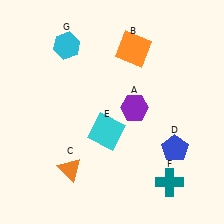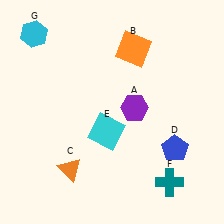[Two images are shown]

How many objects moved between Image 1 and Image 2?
1 object moved between the two images.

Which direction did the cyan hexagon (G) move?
The cyan hexagon (G) moved left.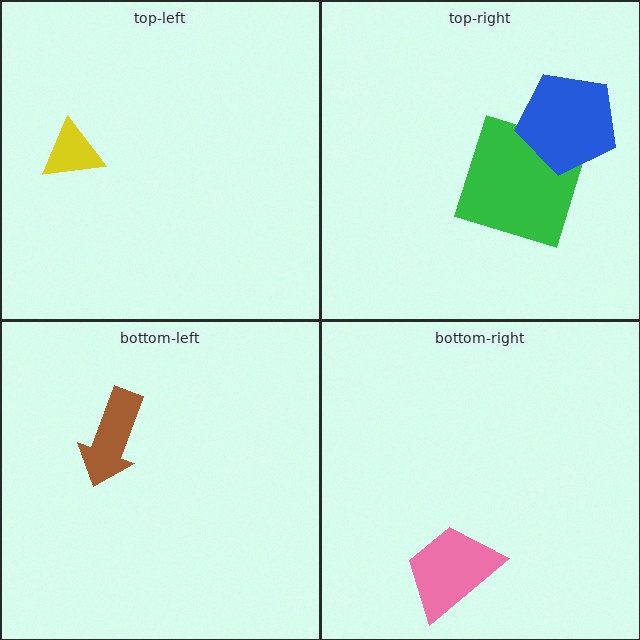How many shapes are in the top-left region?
1.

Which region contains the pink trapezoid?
The bottom-right region.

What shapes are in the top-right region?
The green square, the blue pentagon.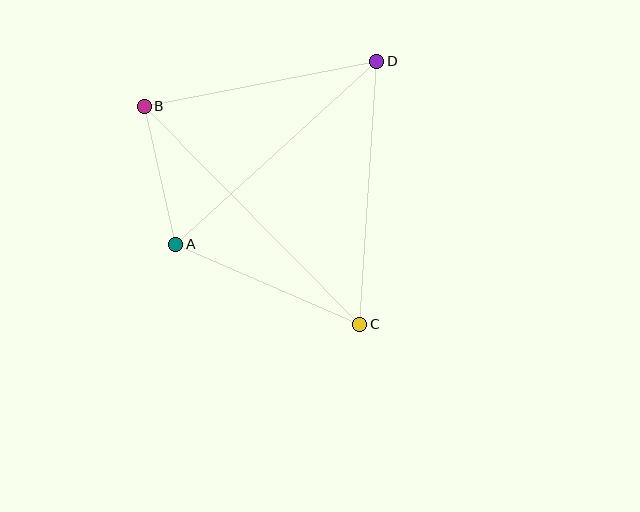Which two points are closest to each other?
Points A and B are closest to each other.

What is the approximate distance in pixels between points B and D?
The distance between B and D is approximately 237 pixels.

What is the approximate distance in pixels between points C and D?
The distance between C and D is approximately 264 pixels.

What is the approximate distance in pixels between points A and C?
The distance between A and C is approximately 201 pixels.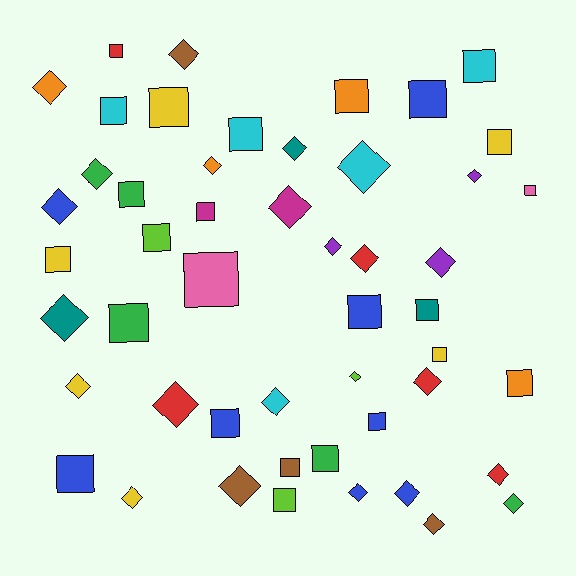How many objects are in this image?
There are 50 objects.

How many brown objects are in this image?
There are 4 brown objects.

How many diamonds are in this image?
There are 25 diamonds.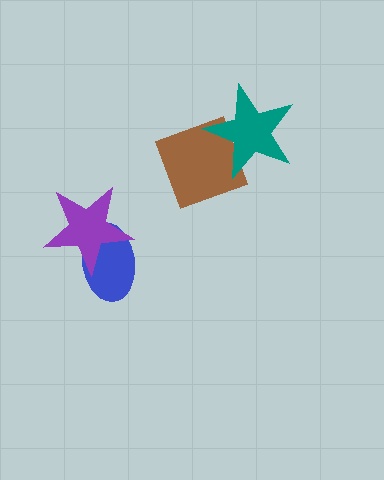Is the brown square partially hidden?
Yes, it is partially covered by another shape.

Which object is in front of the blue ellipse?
The purple star is in front of the blue ellipse.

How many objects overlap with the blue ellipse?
1 object overlaps with the blue ellipse.